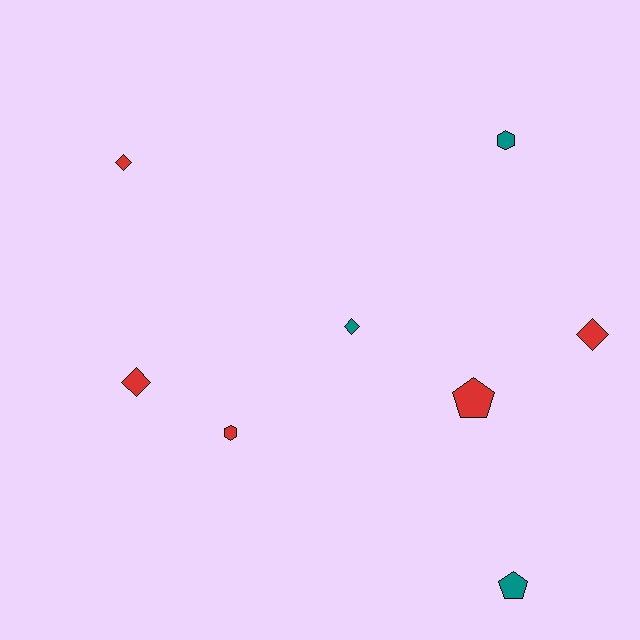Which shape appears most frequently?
Diamond, with 4 objects.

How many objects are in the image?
There are 8 objects.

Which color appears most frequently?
Red, with 5 objects.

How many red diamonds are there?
There are 3 red diamonds.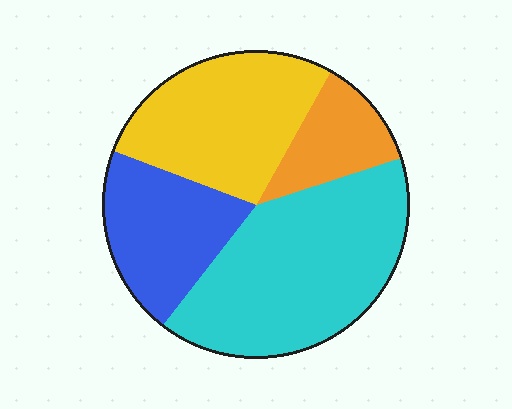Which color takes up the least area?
Orange, at roughly 10%.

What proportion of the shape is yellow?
Yellow takes up about one quarter (1/4) of the shape.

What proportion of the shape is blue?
Blue covers around 20% of the shape.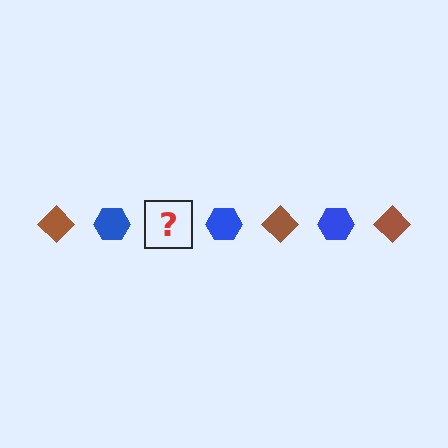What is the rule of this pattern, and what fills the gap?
The rule is that the pattern alternates between brown diamond and blue hexagon. The gap should be filled with a brown diamond.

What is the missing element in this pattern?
The missing element is a brown diamond.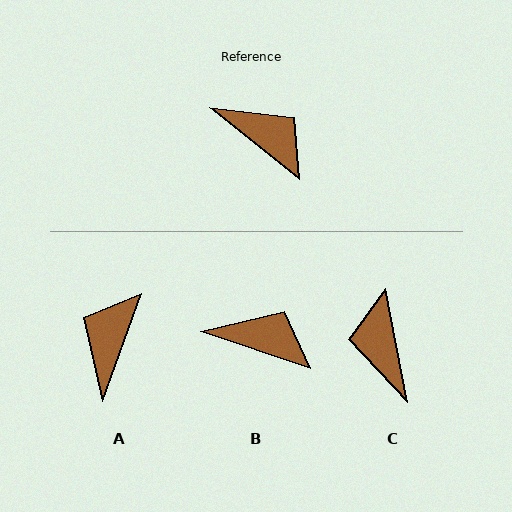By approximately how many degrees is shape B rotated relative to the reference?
Approximately 20 degrees counter-clockwise.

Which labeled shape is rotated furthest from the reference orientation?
C, about 140 degrees away.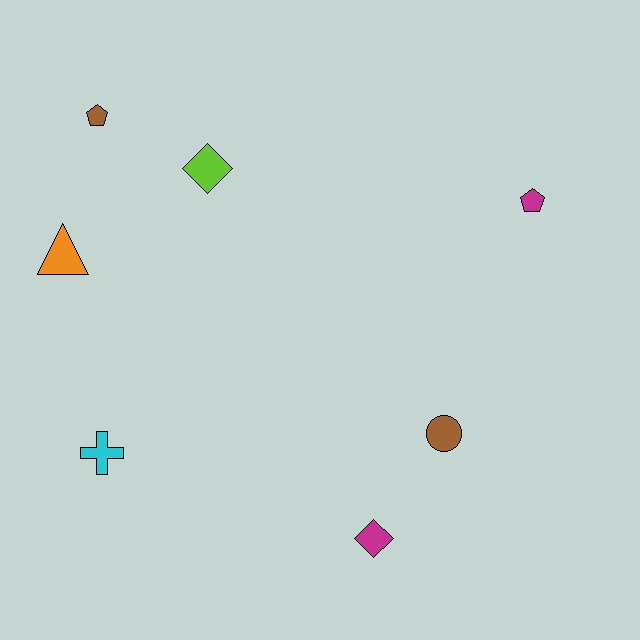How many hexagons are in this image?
There are no hexagons.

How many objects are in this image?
There are 7 objects.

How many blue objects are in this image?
There are no blue objects.